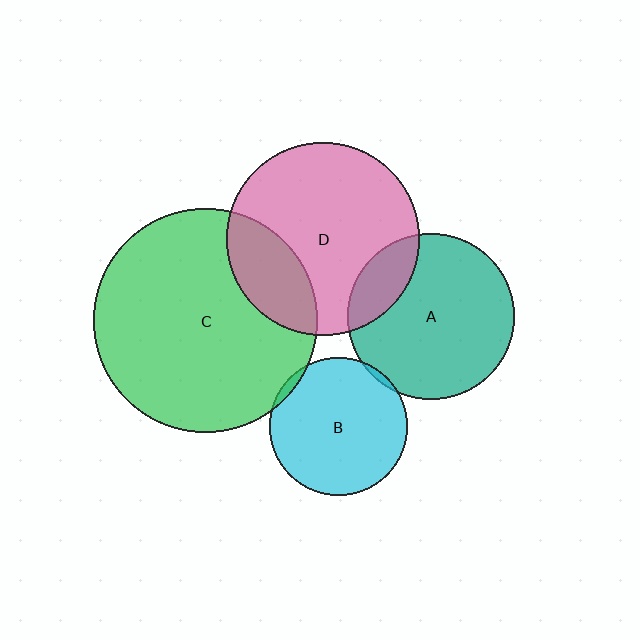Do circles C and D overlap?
Yes.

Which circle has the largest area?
Circle C (green).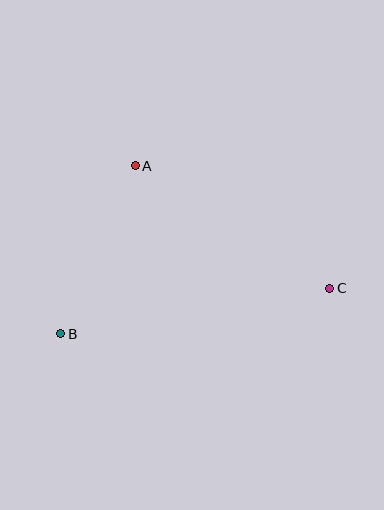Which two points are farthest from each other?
Points B and C are farthest from each other.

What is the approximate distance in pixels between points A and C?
The distance between A and C is approximately 230 pixels.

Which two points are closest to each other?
Points A and B are closest to each other.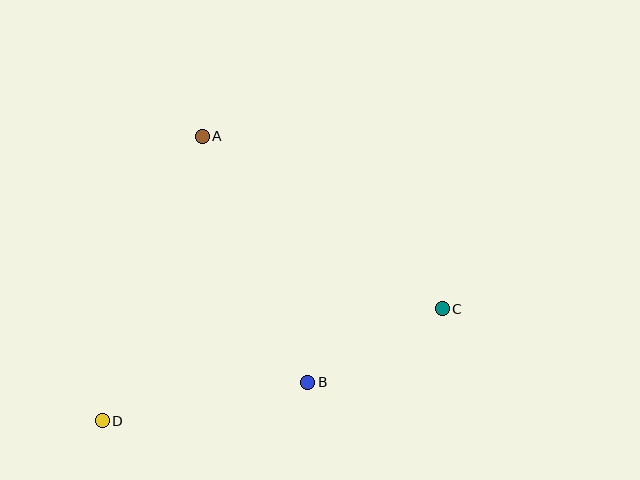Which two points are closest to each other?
Points B and C are closest to each other.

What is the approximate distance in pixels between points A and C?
The distance between A and C is approximately 296 pixels.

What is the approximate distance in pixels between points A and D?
The distance between A and D is approximately 301 pixels.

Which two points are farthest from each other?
Points C and D are farthest from each other.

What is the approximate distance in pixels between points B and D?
The distance between B and D is approximately 209 pixels.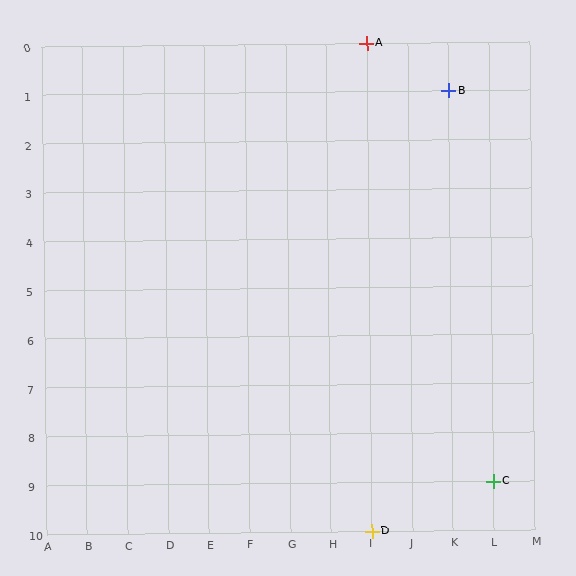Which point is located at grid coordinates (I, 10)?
Point D is at (I, 10).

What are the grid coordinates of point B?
Point B is at grid coordinates (K, 1).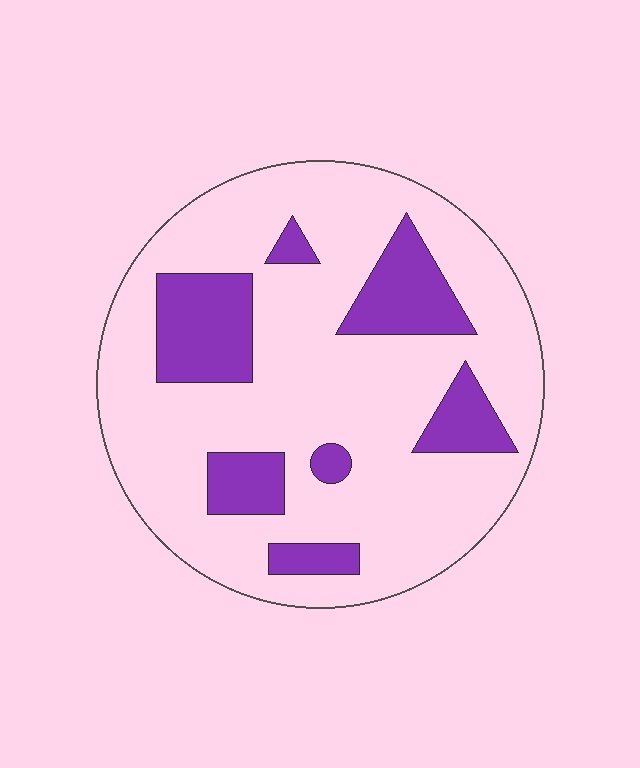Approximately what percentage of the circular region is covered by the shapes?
Approximately 20%.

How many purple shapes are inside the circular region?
7.